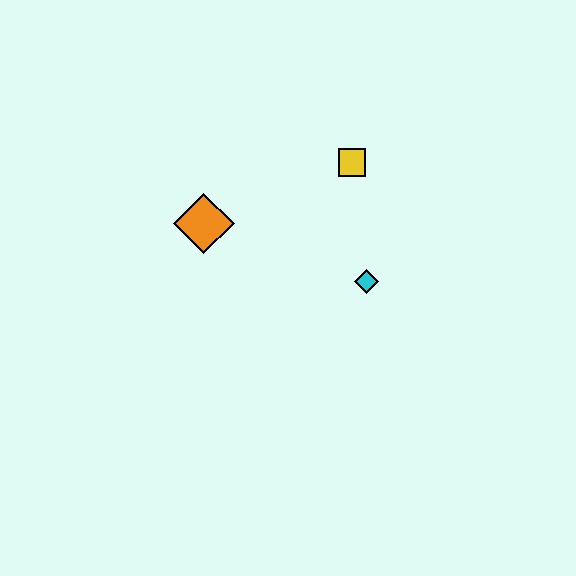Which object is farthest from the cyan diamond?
The orange diamond is farthest from the cyan diamond.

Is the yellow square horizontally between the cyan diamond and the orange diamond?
Yes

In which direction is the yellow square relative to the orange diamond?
The yellow square is to the right of the orange diamond.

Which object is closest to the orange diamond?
The yellow square is closest to the orange diamond.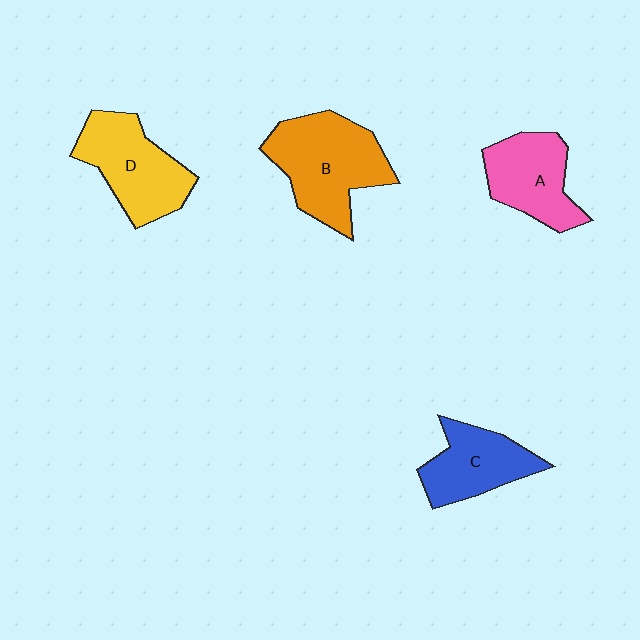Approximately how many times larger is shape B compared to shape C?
Approximately 1.5 times.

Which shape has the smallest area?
Shape C (blue).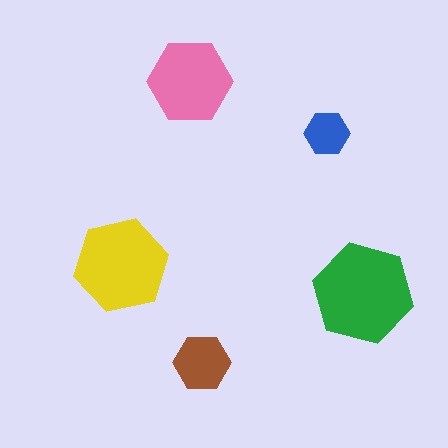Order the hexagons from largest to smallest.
the green one, the yellow one, the pink one, the brown one, the blue one.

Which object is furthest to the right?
The green hexagon is rightmost.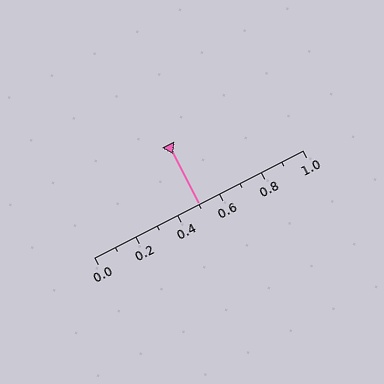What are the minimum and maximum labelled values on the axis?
The axis runs from 0.0 to 1.0.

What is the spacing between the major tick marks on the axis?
The major ticks are spaced 0.2 apart.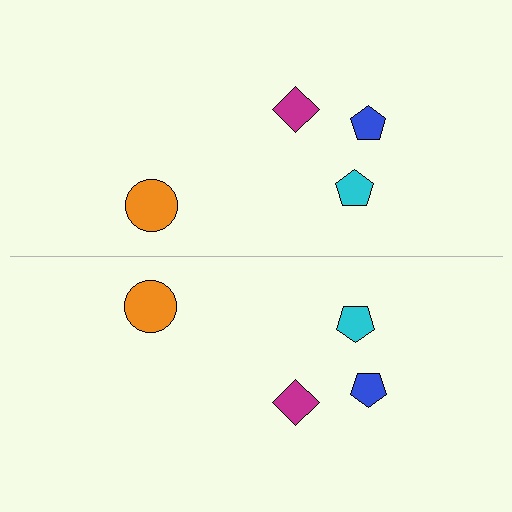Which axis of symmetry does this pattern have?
The pattern has a horizontal axis of symmetry running through the center of the image.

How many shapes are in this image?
There are 8 shapes in this image.